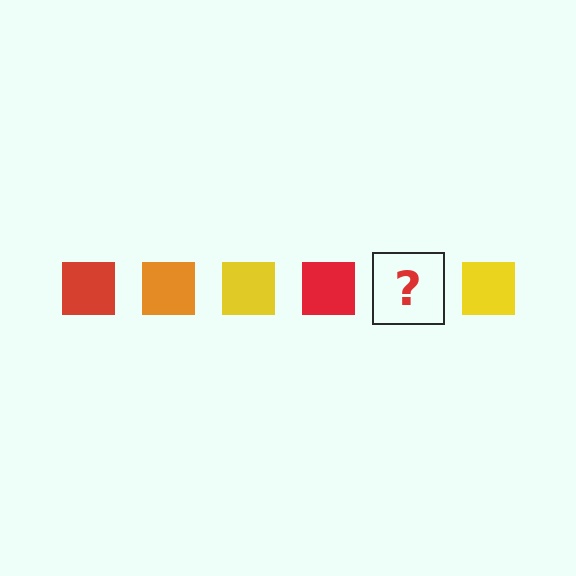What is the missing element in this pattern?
The missing element is an orange square.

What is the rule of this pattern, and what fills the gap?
The rule is that the pattern cycles through red, orange, yellow squares. The gap should be filled with an orange square.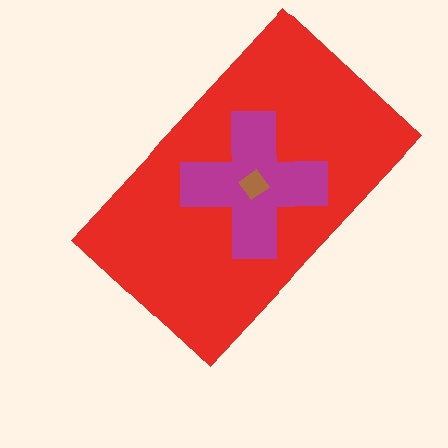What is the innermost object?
The brown diamond.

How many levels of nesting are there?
3.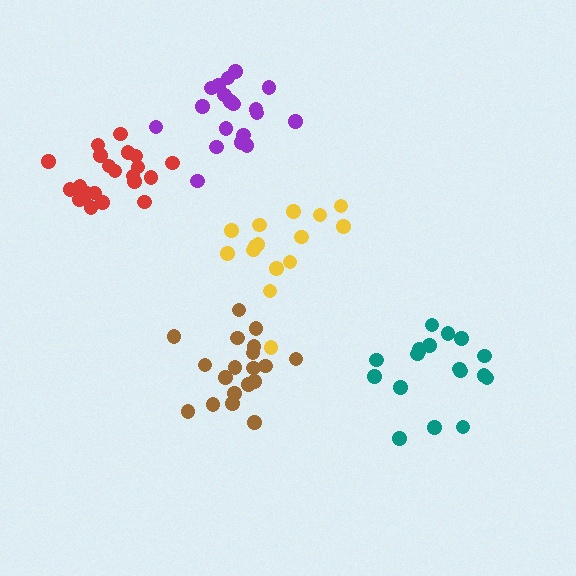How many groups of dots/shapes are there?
There are 5 groups.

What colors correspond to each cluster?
The clusters are colored: red, yellow, purple, teal, brown.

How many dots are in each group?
Group 1: 21 dots, Group 2: 15 dots, Group 3: 19 dots, Group 4: 17 dots, Group 5: 19 dots (91 total).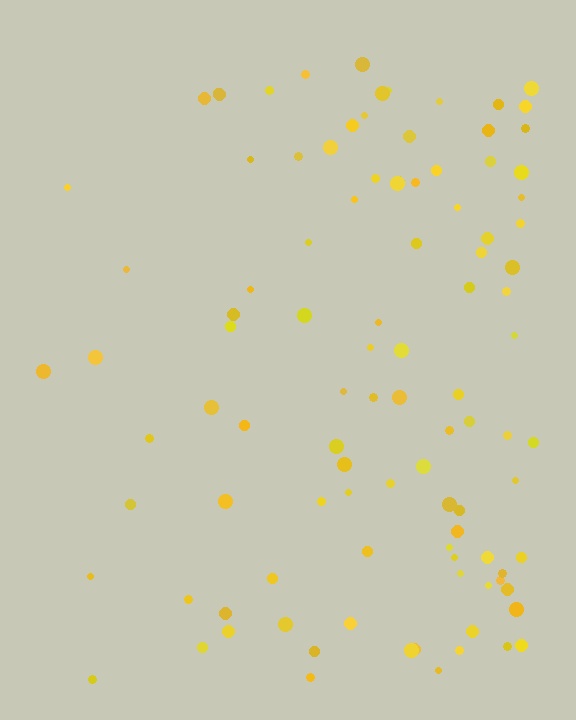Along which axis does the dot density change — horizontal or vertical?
Horizontal.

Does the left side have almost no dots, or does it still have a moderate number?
Still a moderate number, just noticeably fewer than the right.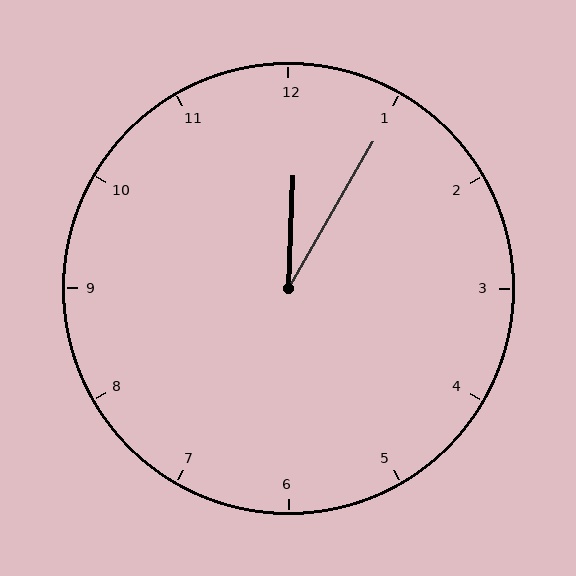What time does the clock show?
12:05.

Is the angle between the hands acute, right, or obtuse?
It is acute.